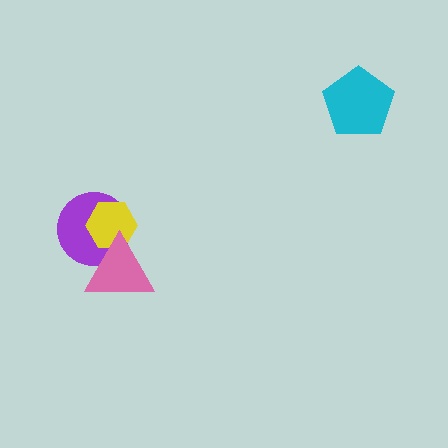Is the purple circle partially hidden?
Yes, it is partially covered by another shape.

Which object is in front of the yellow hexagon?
The pink triangle is in front of the yellow hexagon.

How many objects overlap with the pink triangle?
2 objects overlap with the pink triangle.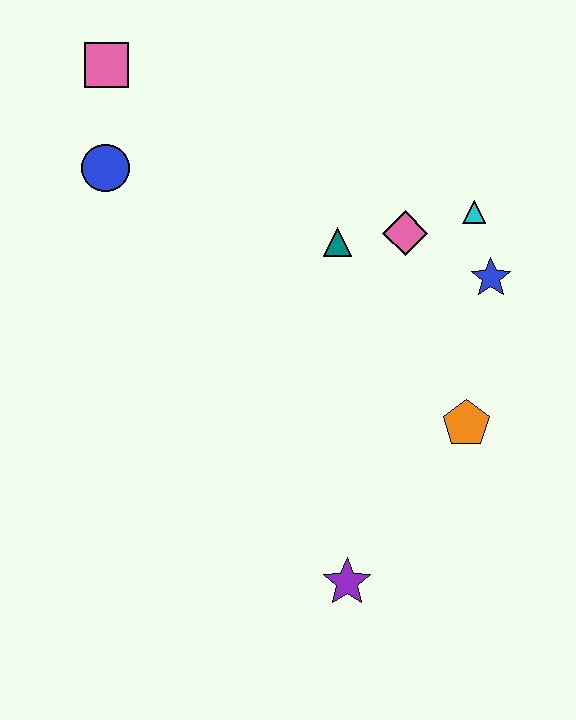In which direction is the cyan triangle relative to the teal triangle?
The cyan triangle is to the right of the teal triangle.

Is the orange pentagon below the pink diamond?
Yes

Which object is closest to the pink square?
The blue circle is closest to the pink square.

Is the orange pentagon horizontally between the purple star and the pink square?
No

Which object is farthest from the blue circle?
The purple star is farthest from the blue circle.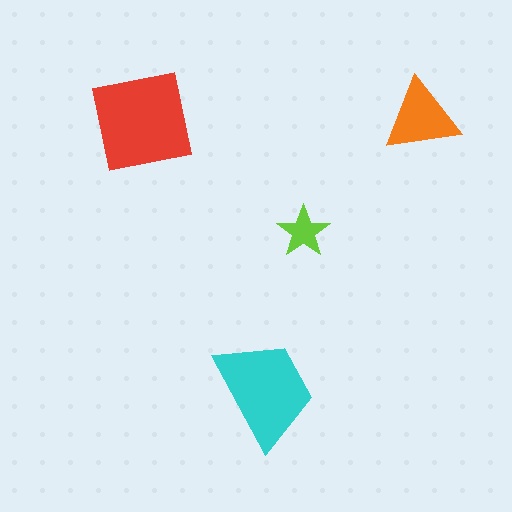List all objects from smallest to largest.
The lime star, the orange triangle, the cyan trapezoid, the red square.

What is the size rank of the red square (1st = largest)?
1st.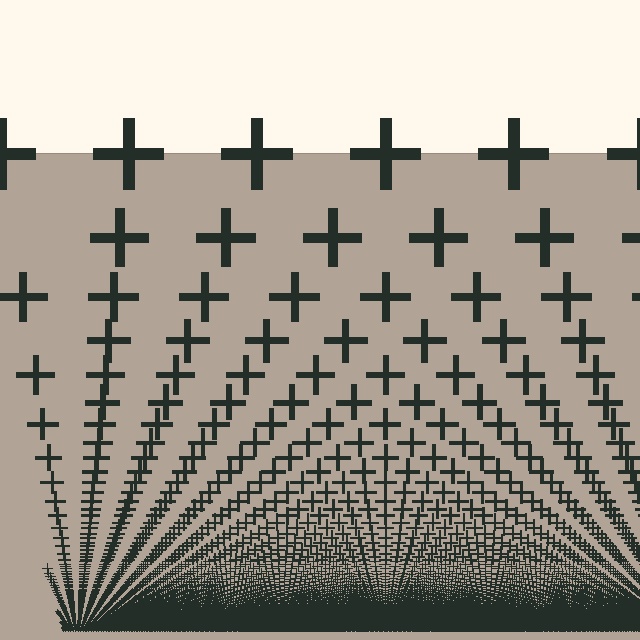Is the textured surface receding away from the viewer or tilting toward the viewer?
The surface appears to tilt toward the viewer. Texture elements get larger and sparser toward the top.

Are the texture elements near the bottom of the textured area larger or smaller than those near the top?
Smaller. The gradient is inverted — elements near the bottom are smaller and denser.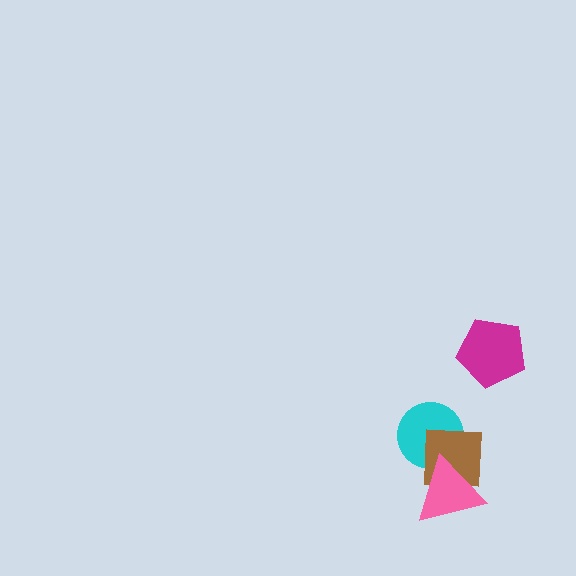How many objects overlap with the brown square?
2 objects overlap with the brown square.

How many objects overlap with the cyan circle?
2 objects overlap with the cyan circle.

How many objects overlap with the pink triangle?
2 objects overlap with the pink triangle.